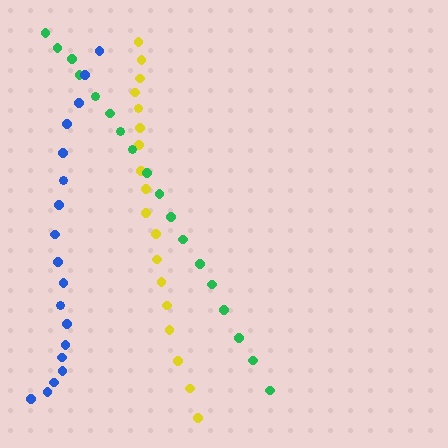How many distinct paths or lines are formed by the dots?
There are 3 distinct paths.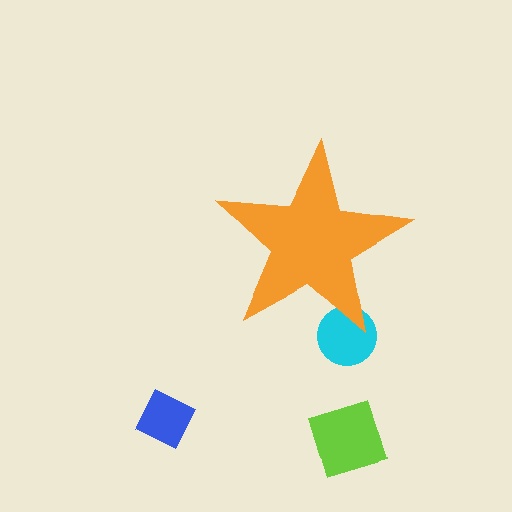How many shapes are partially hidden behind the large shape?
1 shape is partially hidden.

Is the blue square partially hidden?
No, the blue square is fully visible.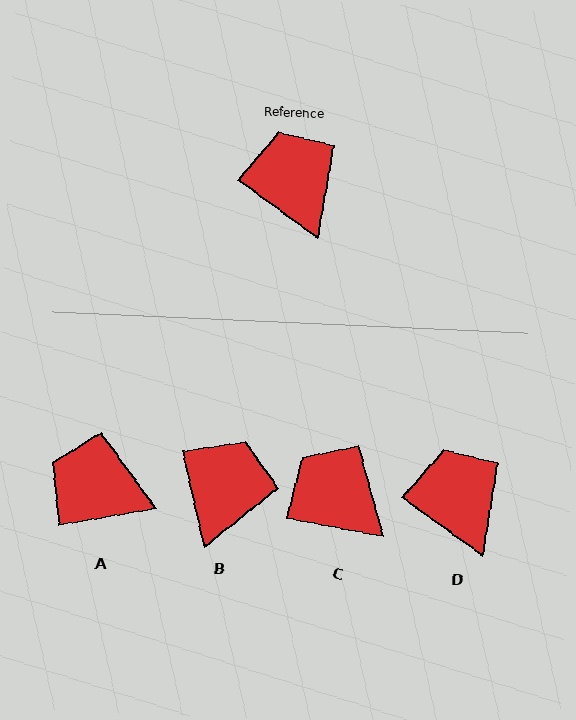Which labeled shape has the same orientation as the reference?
D.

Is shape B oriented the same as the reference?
No, it is off by about 41 degrees.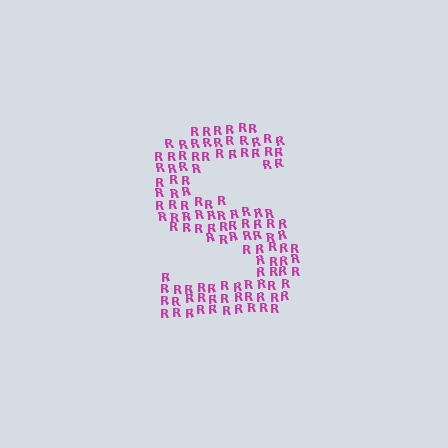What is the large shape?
The large shape is the letter S.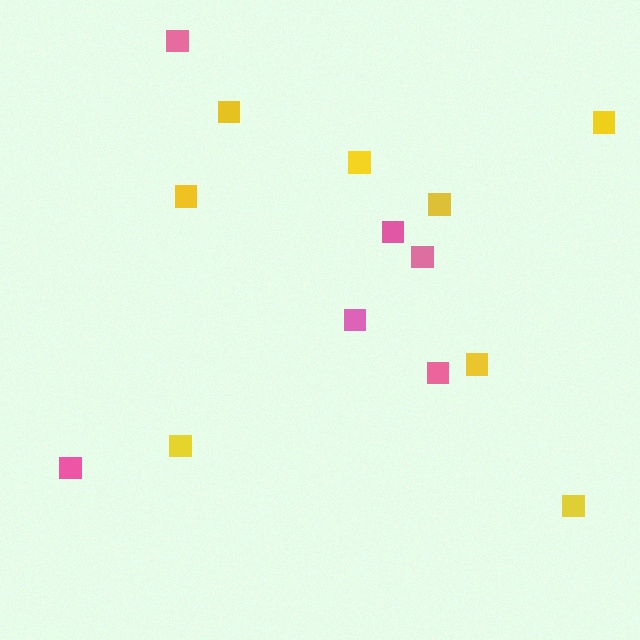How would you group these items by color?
There are 2 groups: one group of yellow squares (8) and one group of pink squares (6).